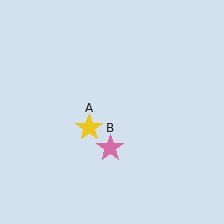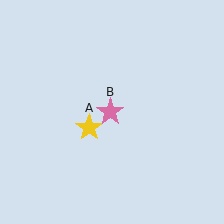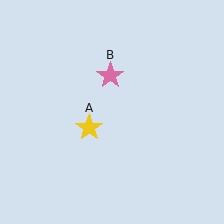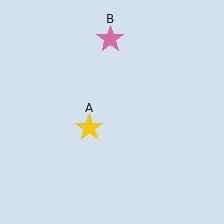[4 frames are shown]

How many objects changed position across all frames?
1 object changed position: pink star (object B).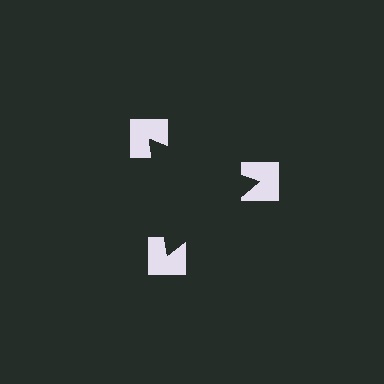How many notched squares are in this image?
There are 3 — one at each vertex of the illusory triangle.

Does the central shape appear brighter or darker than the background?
It typically appears slightly darker than the background, even though no actual brightness change is drawn.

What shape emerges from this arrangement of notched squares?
An illusory triangle — its edges are inferred from the aligned wedge cuts in the notched squares, not physically drawn.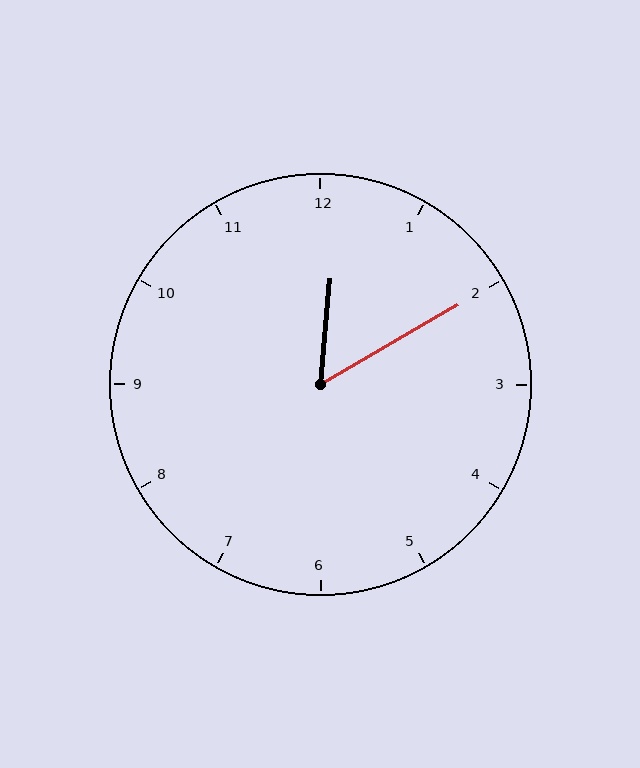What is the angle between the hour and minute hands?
Approximately 55 degrees.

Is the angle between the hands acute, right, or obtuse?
It is acute.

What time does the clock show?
12:10.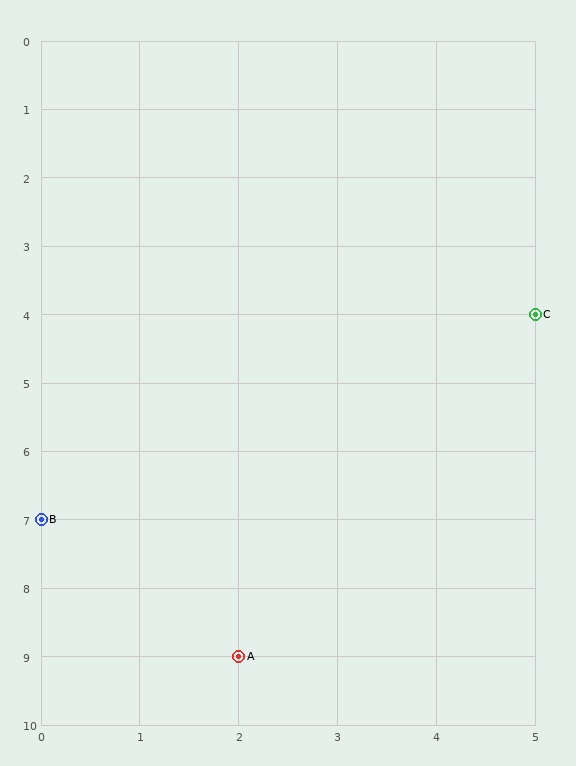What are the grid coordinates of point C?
Point C is at grid coordinates (5, 4).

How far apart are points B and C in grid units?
Points B and C are 5 columns and 3 rows apart (about 5.8 grid units diagonally).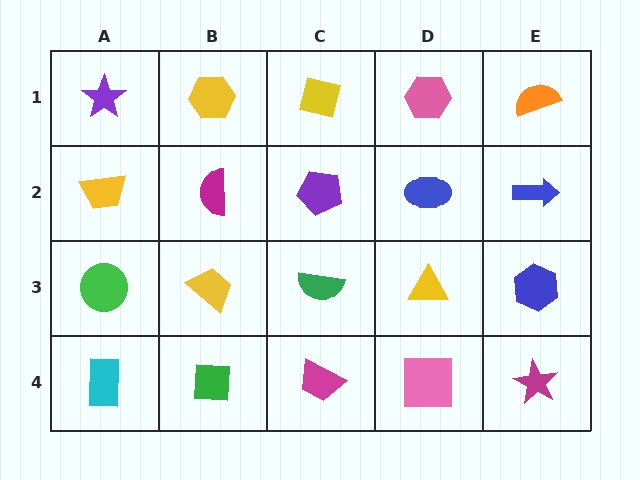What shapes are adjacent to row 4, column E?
A blue hexagon (row 3, column E), a pink square (row 4, column D).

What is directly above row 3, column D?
A blue ellipse.